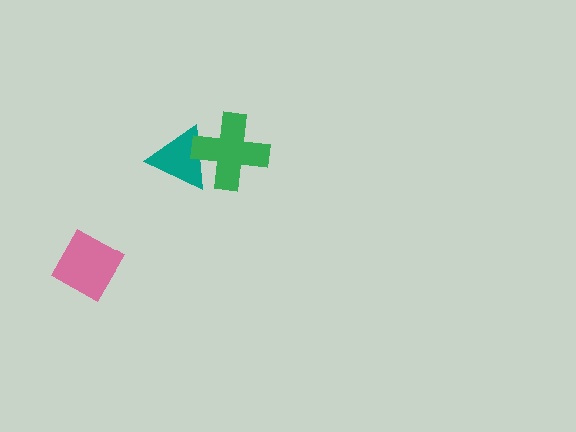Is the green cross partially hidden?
No, no other shape covers it.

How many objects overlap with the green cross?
1 object overlaps with the green cross.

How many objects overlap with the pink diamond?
0 objects overlap with the pink diamond.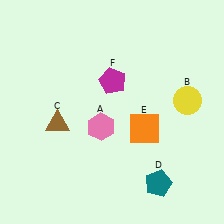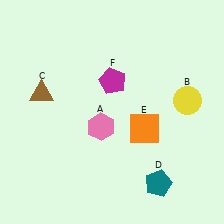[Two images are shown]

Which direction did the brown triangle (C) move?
The brown triangle (C) moved up.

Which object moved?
The brown triangle (C) moved up.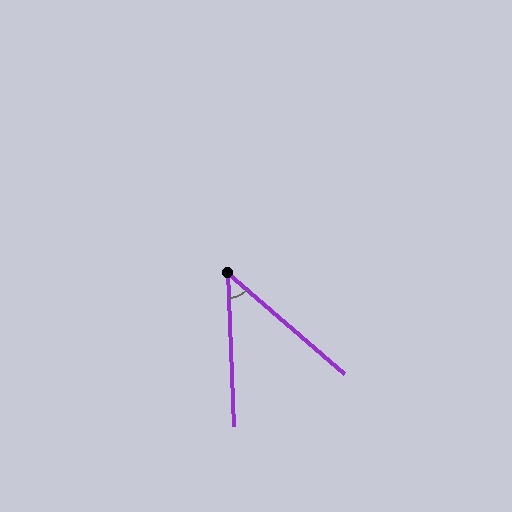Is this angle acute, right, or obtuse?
It is acute.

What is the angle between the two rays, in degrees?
Approximately 47 degrees.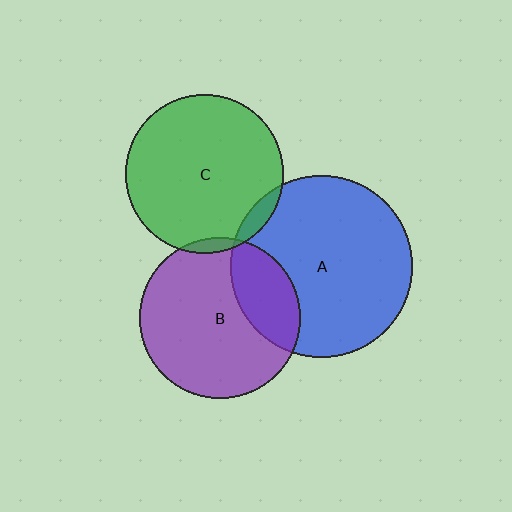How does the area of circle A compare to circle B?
Approximately 1.3 times.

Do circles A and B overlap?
Yes.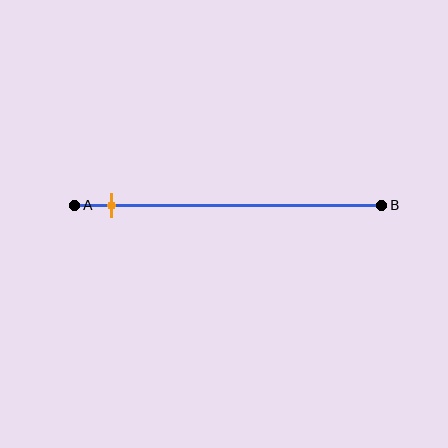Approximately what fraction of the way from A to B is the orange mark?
The orange mark is approximately 10% of the way from A to B.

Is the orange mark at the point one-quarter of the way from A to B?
No, the mark is at about 10% from A, not at the 25% one-quarter point.